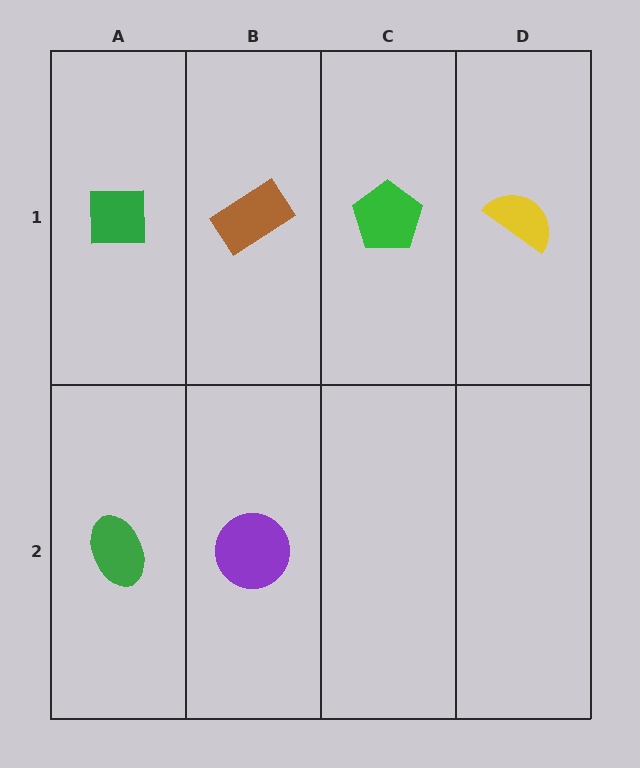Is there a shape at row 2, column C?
No, that cell is empty.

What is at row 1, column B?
A brown rectangle.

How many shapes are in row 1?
4 shapes.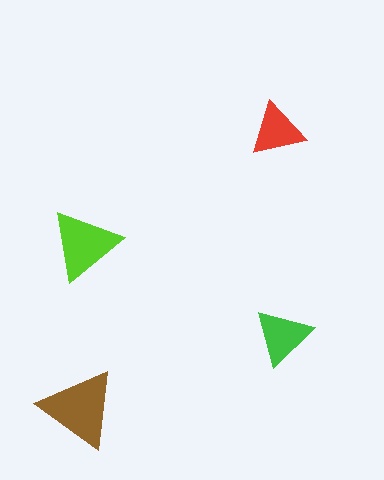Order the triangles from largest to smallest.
the brown one, the lime one, the green one, the red one.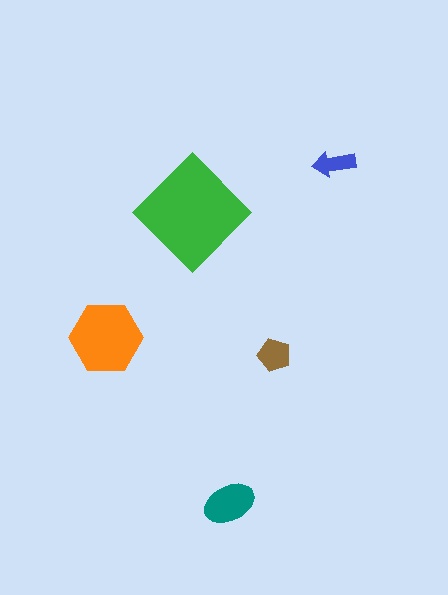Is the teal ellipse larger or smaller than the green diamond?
Smaller.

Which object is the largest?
The green diamond.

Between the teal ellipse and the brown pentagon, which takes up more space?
The teal ellipse.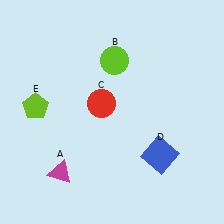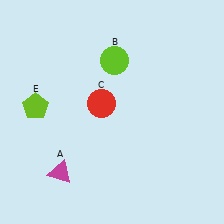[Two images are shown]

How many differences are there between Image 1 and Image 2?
There is 1 difference between the two images.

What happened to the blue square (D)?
The blue square (D) was removed in Image 2. It was in the bottom-right area of Image 1.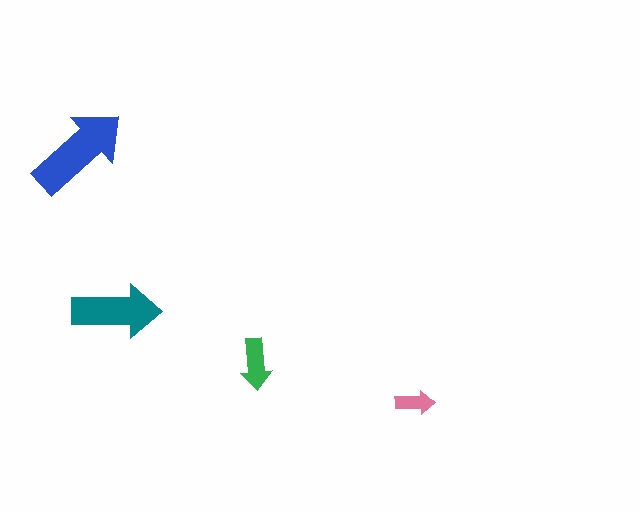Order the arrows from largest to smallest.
the blue one, the teal one, the green one, the pink one.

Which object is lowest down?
The pink arrow is bottommost.